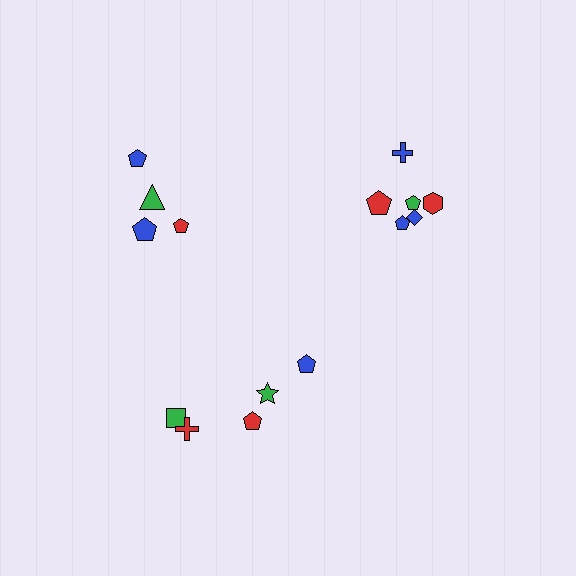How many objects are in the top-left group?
There are 4 objects.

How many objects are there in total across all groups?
There are 15 objects.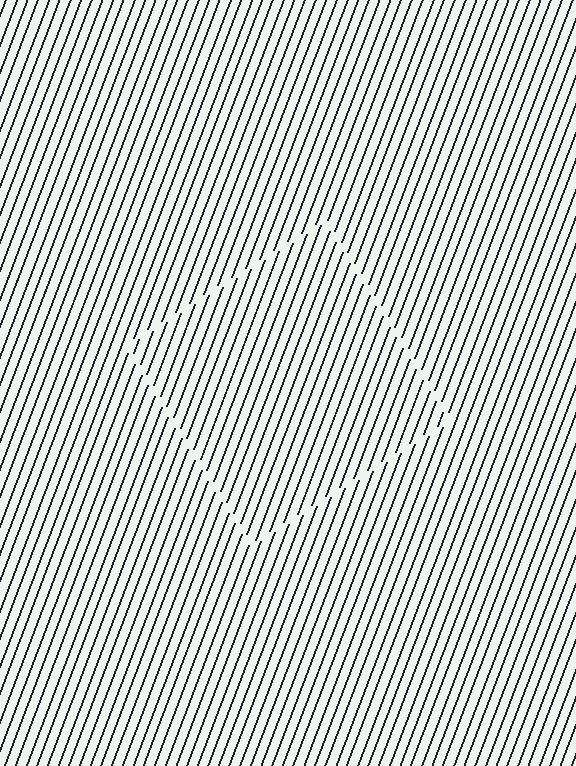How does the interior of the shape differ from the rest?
The interior of the shape contains the same grating, shifted by half a period — the contour is defined by the phase discontinuity where line-ends from the inner and outer gratings abut.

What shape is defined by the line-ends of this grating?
An illusory square. The interior of the shape contains the same grating, shifted by half a period — the contour is defined by the phase discontinuity where line-ends from the inner and outer gratings abut.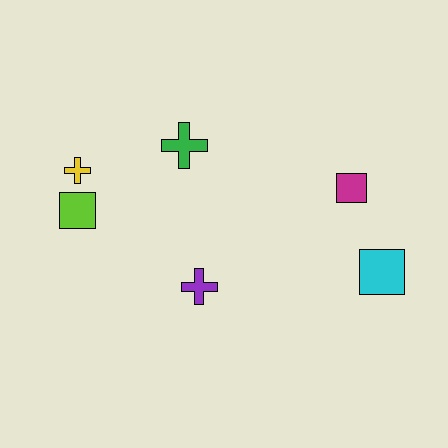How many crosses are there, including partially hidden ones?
There are 3 crosses.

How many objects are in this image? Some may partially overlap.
There are 6 objects.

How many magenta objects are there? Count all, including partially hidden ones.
There is 1 magenta object.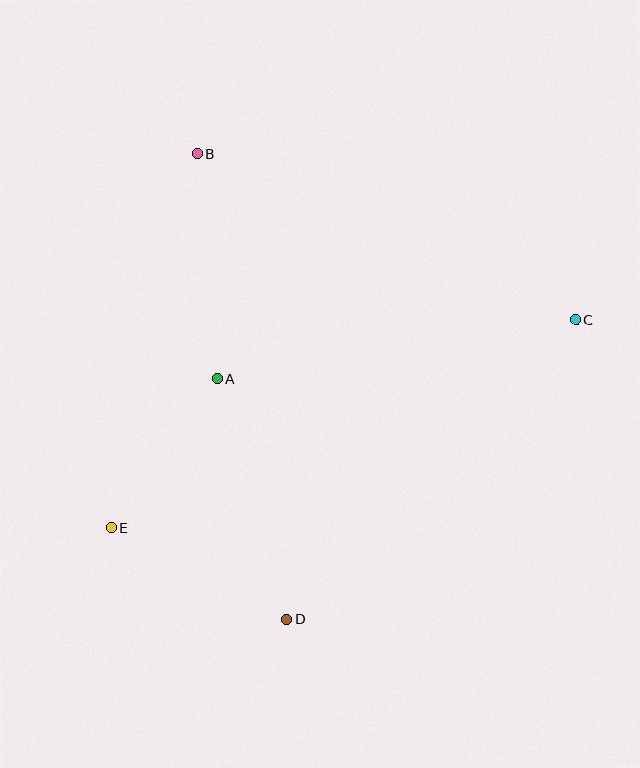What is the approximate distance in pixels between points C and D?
The distance between C and D is approximately 416 pixels.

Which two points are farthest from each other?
Points C and E are farthest from each other.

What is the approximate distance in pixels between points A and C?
The distance between A and C is approximately 364 pixels.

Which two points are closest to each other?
Points A and E are closest to each other.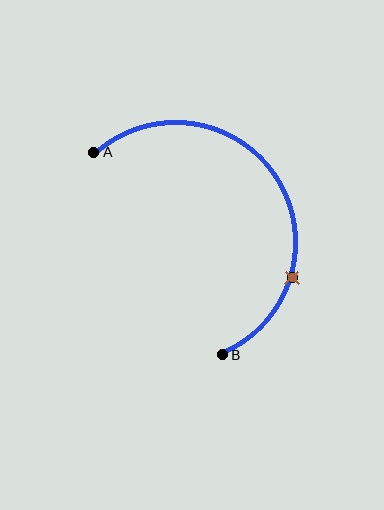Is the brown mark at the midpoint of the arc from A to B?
No. The brown mark lies on the arc but is closer to endpoint B. The arc midpoint would be at the point on the curve equidistant along the arc from both A and B.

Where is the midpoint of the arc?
The arc midpoint is the point on the curve farthest from the straight line joining A and B. It sits to the right of that line.